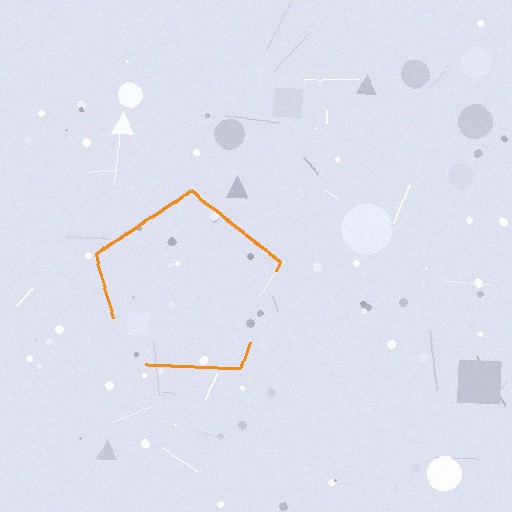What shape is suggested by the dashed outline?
The dashed outline suggests a pentagon.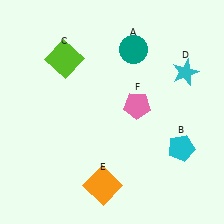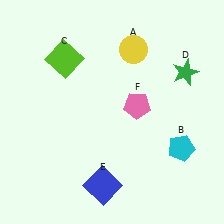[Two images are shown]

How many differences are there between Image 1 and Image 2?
There are 3 differences between the two images.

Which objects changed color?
A changed from teal to yellow. D changed from cyan to green. E changed from orange to blue.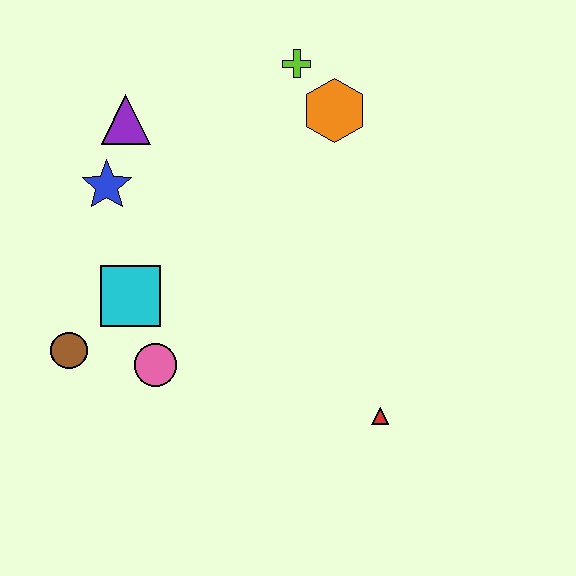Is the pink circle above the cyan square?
No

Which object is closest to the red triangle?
The pink circle is closest to the red triangle.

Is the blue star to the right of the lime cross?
No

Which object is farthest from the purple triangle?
The red triangle is farthest from the purple triangle.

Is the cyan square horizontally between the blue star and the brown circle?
No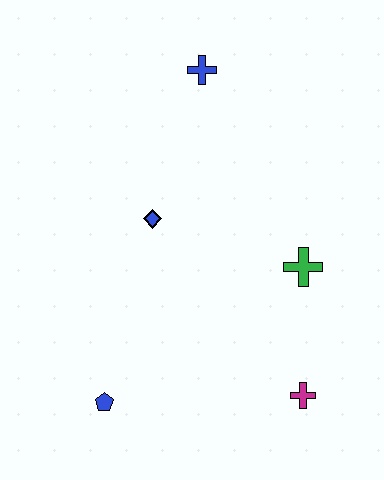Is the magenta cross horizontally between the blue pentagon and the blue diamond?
No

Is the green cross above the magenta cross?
Yes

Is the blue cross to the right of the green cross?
No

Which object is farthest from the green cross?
The blue pentagon is farthest from the green cross.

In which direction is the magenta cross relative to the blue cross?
The magenta cross is below the blue cross.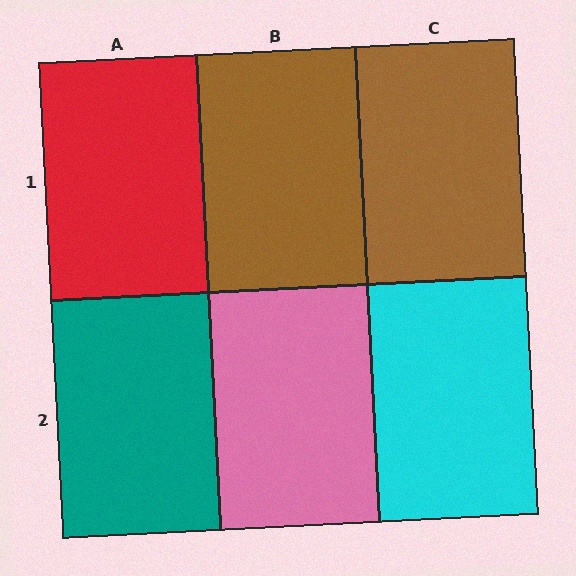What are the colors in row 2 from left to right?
Teal, pink, cyan.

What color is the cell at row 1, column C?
Brown.